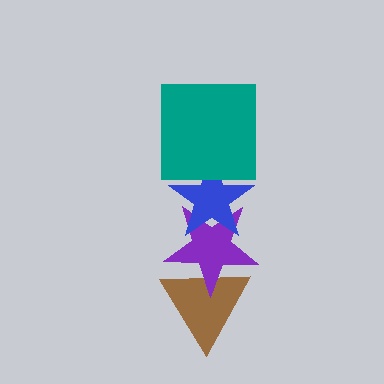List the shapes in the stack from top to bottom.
From top to bottom: the teal square, the blue star, the purple star, the brown triangle.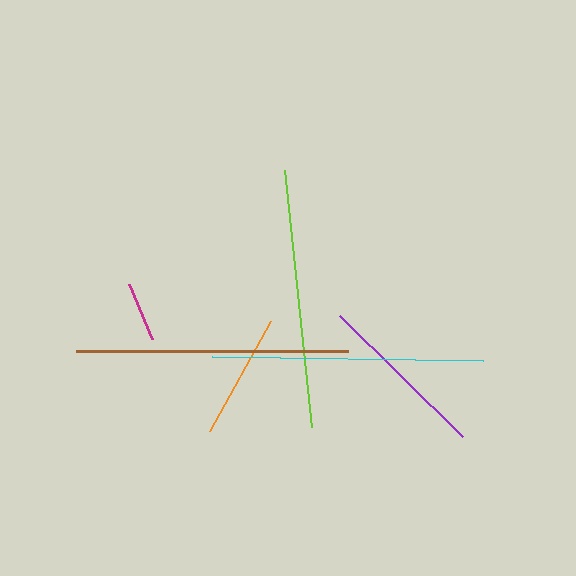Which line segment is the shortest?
The magenta line is the shortest at approximately 60 pixels.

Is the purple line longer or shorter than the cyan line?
The cyan line is longer than the purple line.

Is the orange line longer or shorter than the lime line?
The lime line is longer than the orange line.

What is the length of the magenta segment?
The magenta segment is approximately 60 pixels long.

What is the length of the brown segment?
The brown segment is approximately 272 pixels long.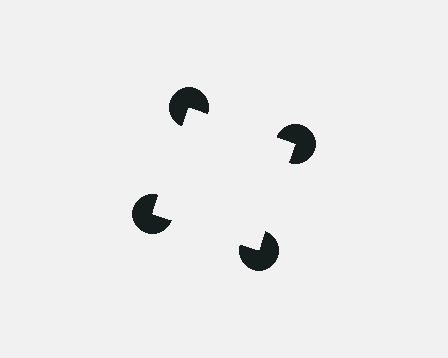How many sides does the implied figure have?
4 sides.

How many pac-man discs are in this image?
There are 4 — one at each vertex of the illusory square.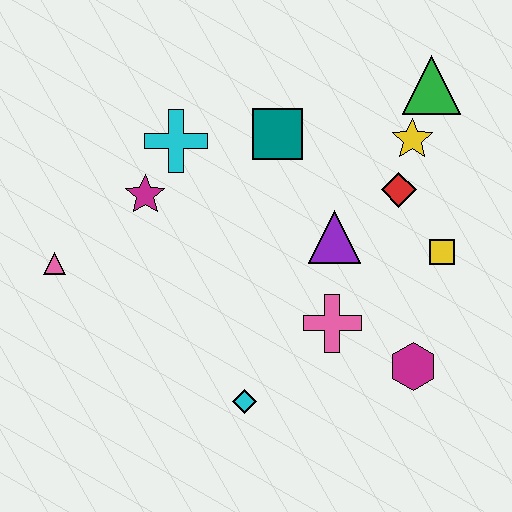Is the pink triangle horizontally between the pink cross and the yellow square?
No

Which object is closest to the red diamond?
The yellow star is closest to the red diamond.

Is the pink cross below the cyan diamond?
No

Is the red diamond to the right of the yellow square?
No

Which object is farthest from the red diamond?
The pink triangle is farthest from the red diamond.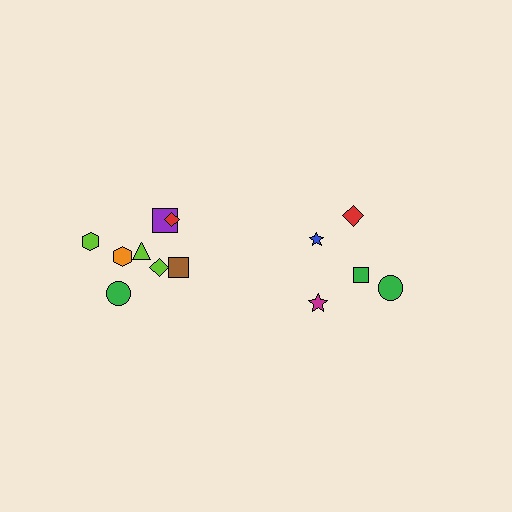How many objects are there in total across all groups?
There are 13 objects.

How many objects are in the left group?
There are 8 objects.